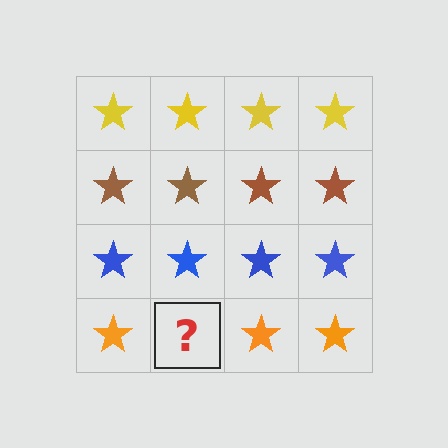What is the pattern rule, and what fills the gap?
The rule is that each row has a consistent color. The gap should be filled with an orange star.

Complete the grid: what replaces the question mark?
The question mark should be replaced with an orange star.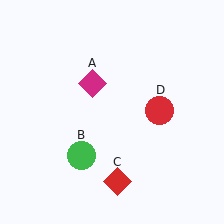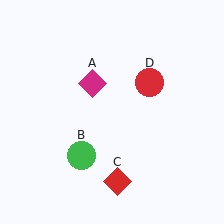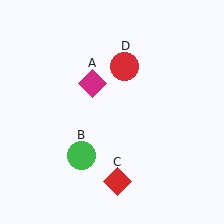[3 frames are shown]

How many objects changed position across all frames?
1 object changed position: red circle (object D).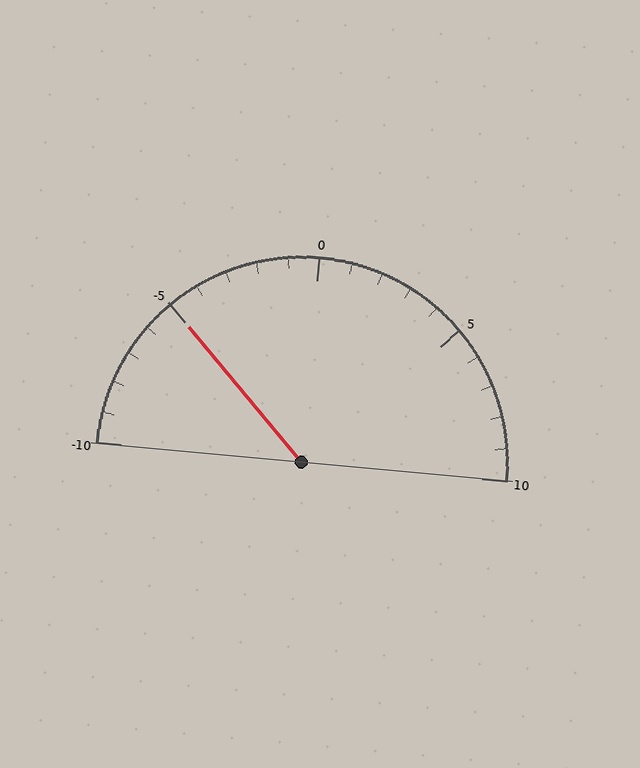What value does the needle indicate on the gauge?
The needle indicates approximately -5.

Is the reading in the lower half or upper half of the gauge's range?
The reading is in the lower half of the range (-10 to 10).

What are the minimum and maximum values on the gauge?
The gauge ranges from -10 to 10.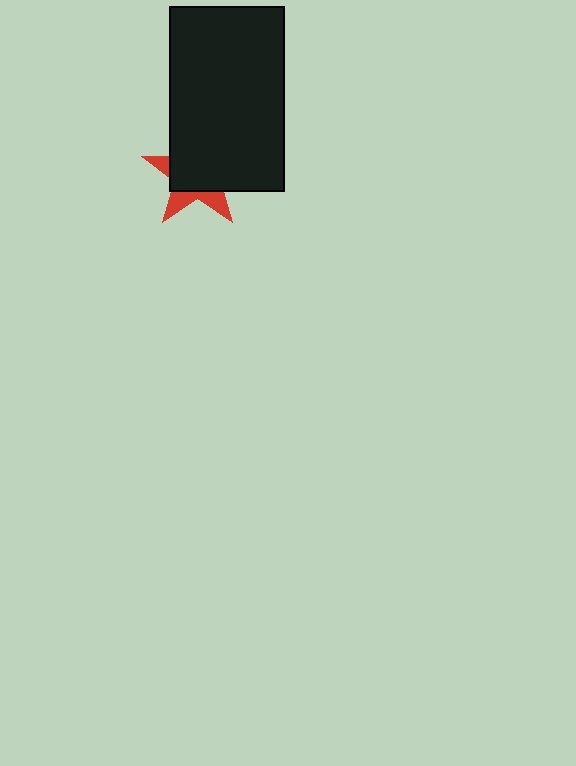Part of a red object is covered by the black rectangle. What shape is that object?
It is a star.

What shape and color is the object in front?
The object in front is a black rectangle.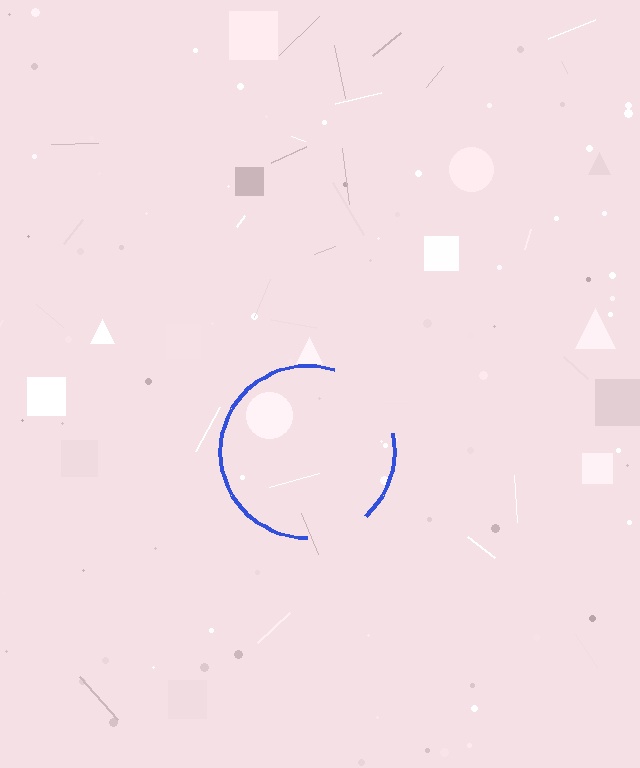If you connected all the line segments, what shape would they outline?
They would outline a circle.